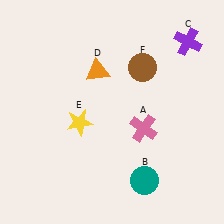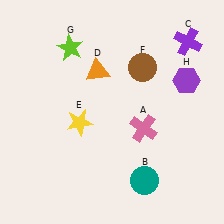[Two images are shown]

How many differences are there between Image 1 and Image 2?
There are 2 differences between the two images.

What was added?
A lime star (G), a purple hexagon (H) were added in Image 2.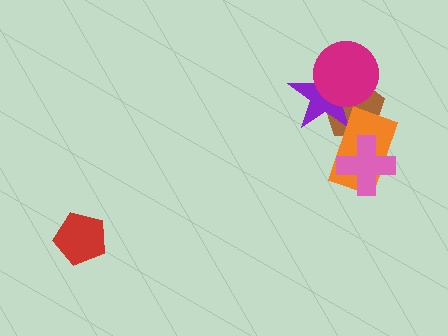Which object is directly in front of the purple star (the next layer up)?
The magenta circle is directly in front of the purple star.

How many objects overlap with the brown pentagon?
3 objects overlap with the brown pentagon.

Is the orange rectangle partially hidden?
Yes, it is partially covered by another shape.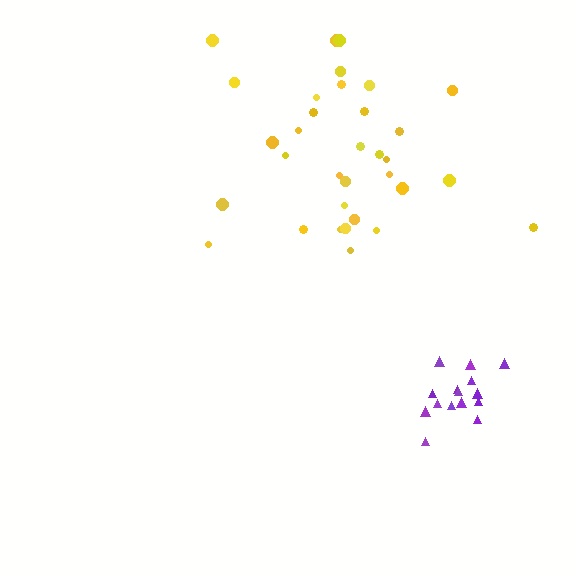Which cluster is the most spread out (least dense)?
Yellow.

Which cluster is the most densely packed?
Purple.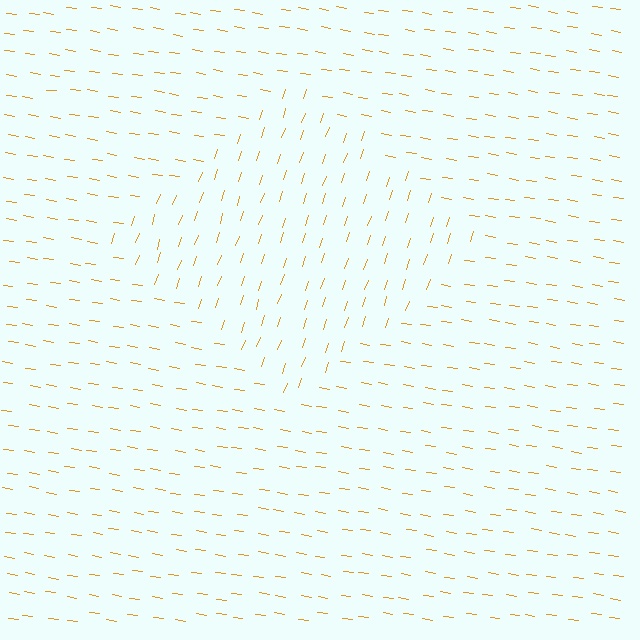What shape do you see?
I see a diamond.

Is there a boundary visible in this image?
Yes, there is a texture boundary formed by a change in line orientation.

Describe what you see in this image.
The image is filled with small orange line segments. A diamond region in the image has lines oriented differently from the surrounding lines, creating a visible texture boundary.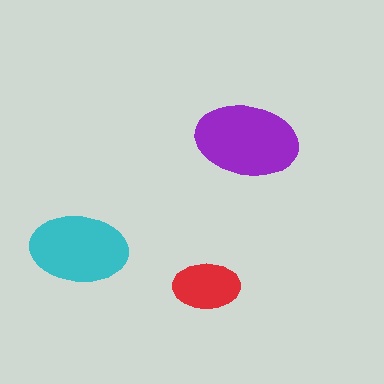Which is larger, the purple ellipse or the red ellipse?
The purple one.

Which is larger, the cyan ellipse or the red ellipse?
The cyan one.